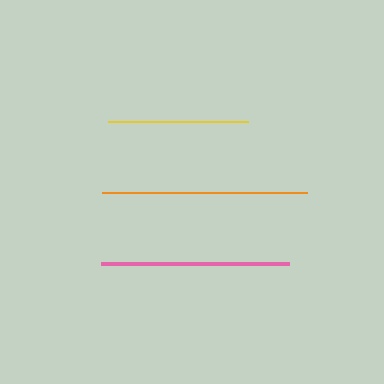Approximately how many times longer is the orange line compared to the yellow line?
The orange line is approximately 1.5 times the length of the yellow line.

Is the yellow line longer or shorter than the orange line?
The orange line is longer than the yellow line.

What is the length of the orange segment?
The orange segment is approximately 206 pixels long.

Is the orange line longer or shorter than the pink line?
The orange line is longer than the pink line.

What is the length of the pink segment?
The pink segment is approximately 188 pixels long.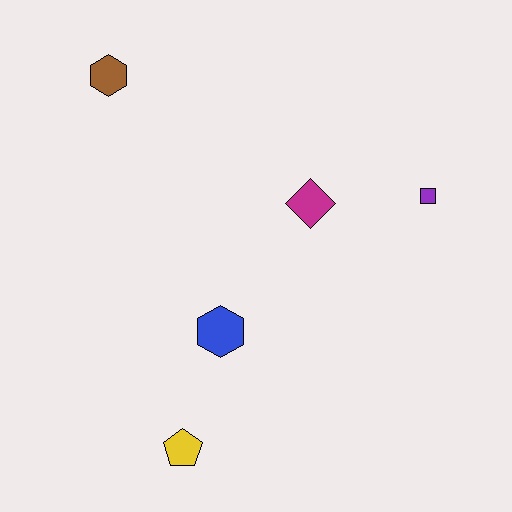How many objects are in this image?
There are 5 objects.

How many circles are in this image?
There are no circles.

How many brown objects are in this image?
There is 1 brown object.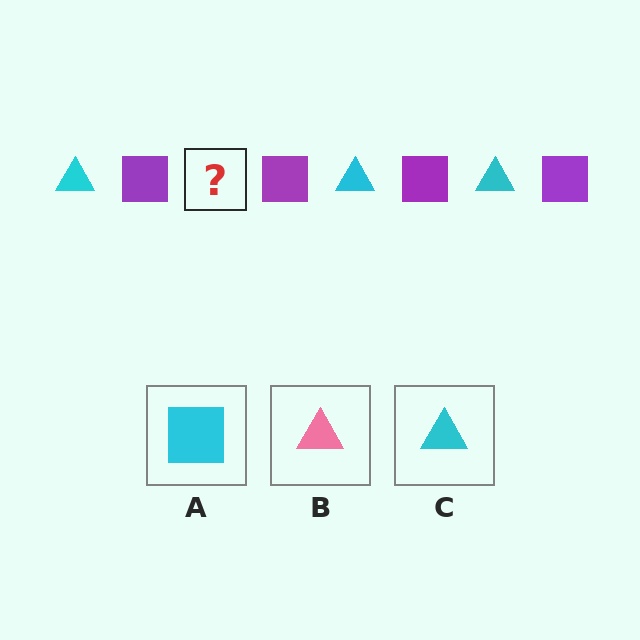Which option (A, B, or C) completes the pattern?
C.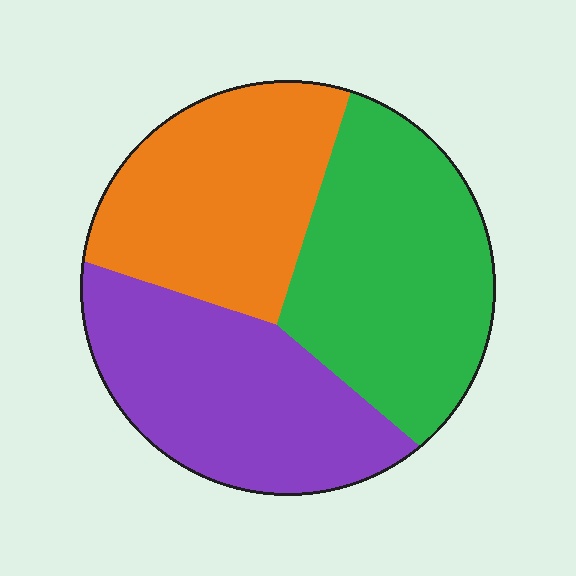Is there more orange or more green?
Green.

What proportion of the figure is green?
Green covers 36% of the figure.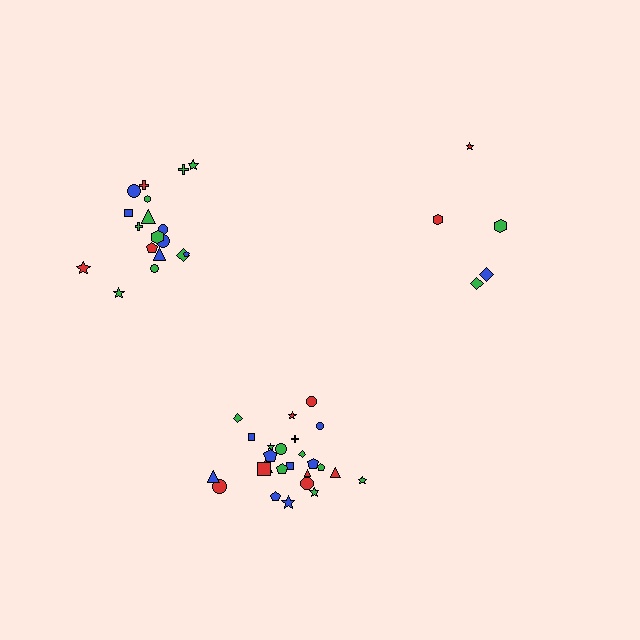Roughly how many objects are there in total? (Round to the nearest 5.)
Roughly 50 objects in total.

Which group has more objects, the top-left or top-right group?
The top-left group.